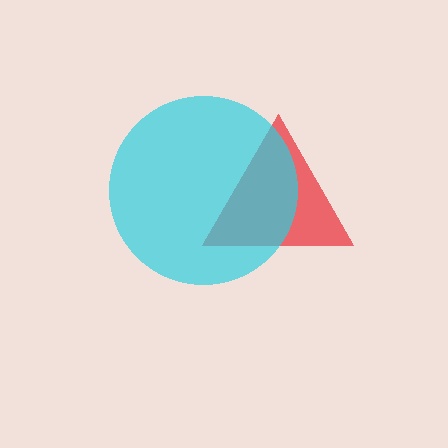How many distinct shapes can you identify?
There are 2 distinct shapes: a red triangle, a cyan circle.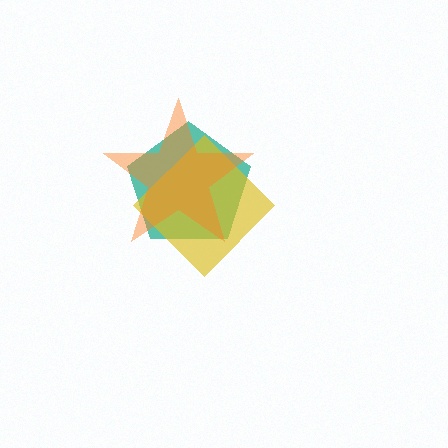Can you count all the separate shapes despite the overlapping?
Yes, there are 3 separate shapes.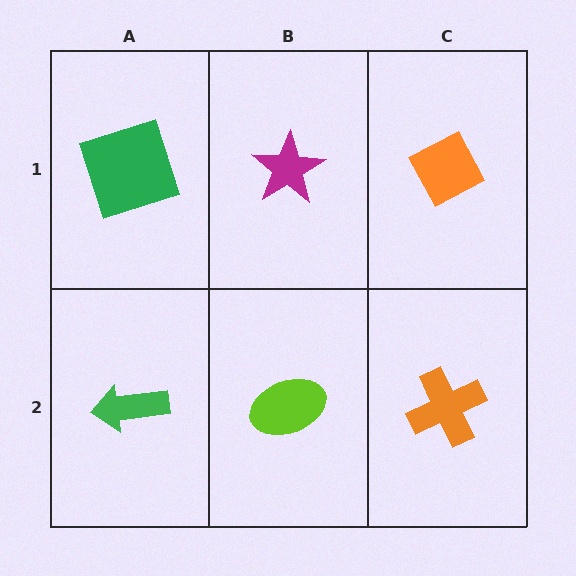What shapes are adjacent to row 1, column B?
A lime ellipse (row 2, column B), a green square (row 1, column A), an orange diamond (row 1, column C).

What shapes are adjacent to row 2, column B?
A magenta star (row 1, column B), a green arrow (row 2, column A), an orange cross (row 2, column C).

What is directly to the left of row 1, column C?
A magenta star.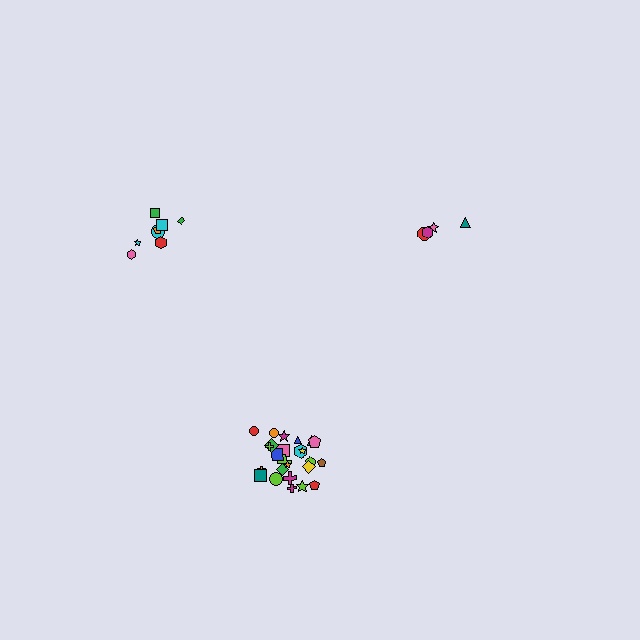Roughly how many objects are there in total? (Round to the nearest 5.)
Roughly 35 objects in total.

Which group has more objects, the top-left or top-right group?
The top-left group.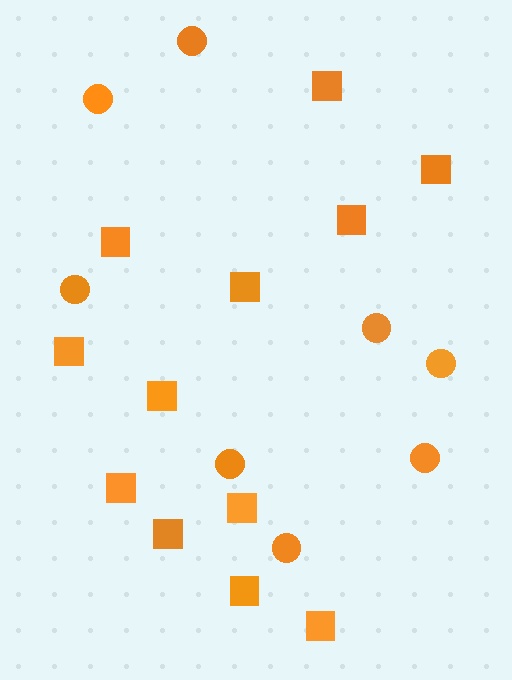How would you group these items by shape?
There are 2 groups: one group of circles (8) and one group of squares (12).